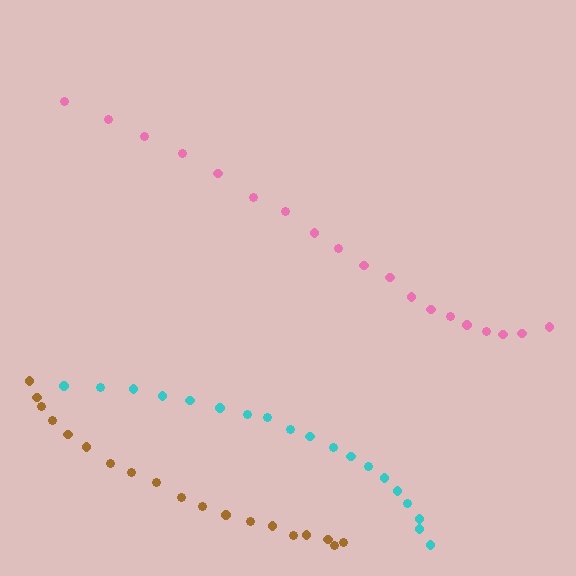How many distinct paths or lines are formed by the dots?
There are 3 distinct paths.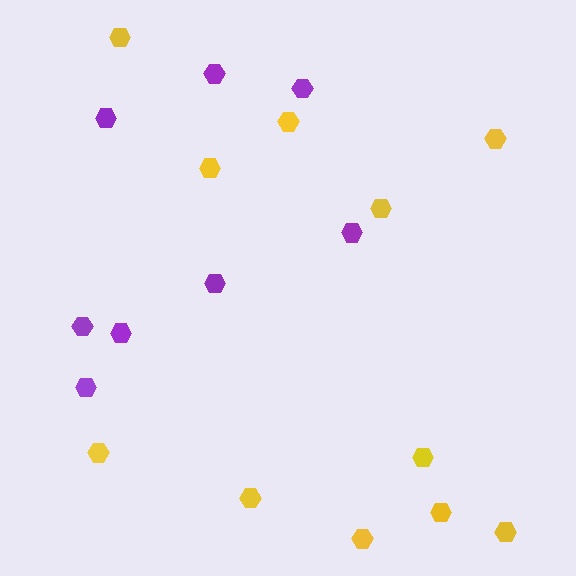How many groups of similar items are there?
There are 2 groups: one group of yellow hexagons (11) and one group of purple hexagons (8).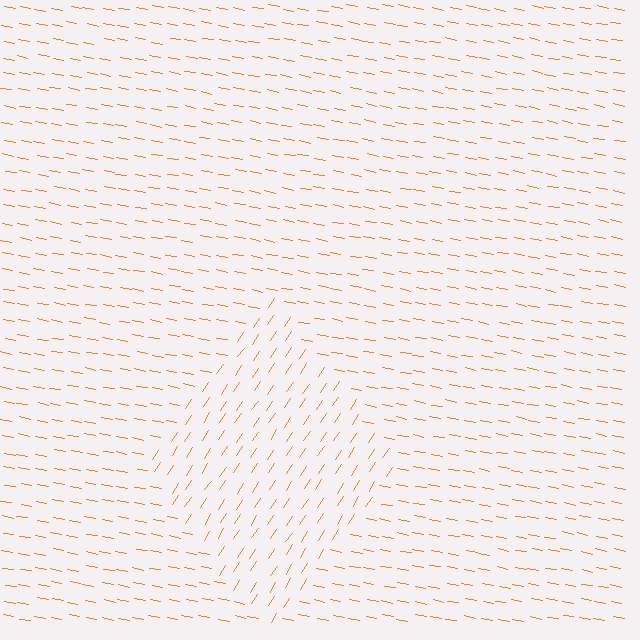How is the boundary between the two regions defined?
The boundary is defined purely by a change in line orientation (approximately 67 degrees difference). All lines are the same color and thickness.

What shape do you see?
I see a diamond.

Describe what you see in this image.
The image is filled with small orange line segments. A diamond region in the image has lines oriented differently from the surrounding lines, creating a visible texture boundary.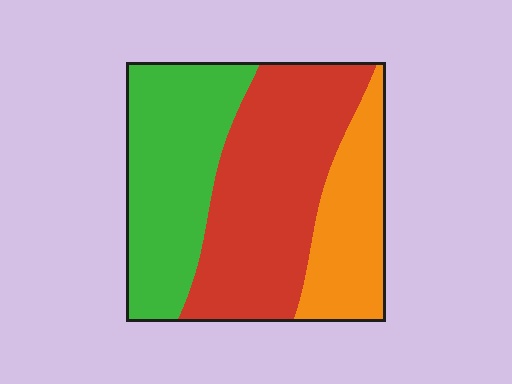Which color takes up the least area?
Orange, at roughly 20%.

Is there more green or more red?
Red.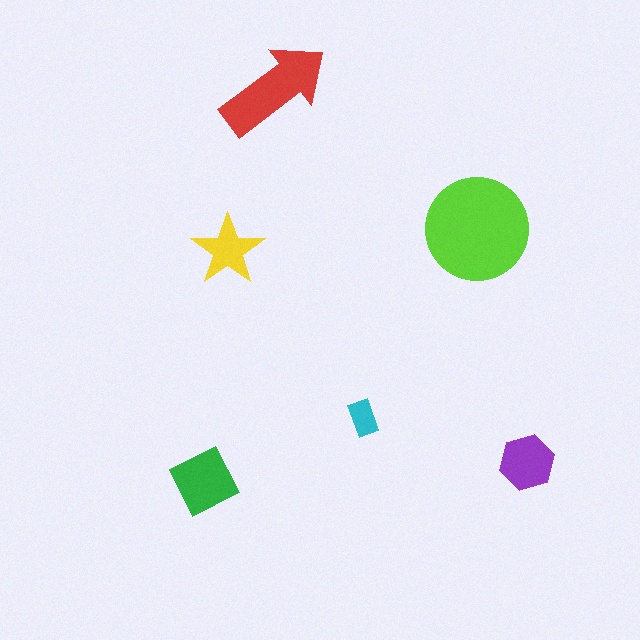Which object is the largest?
The lime circle.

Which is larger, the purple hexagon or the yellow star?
The purple hexagon.